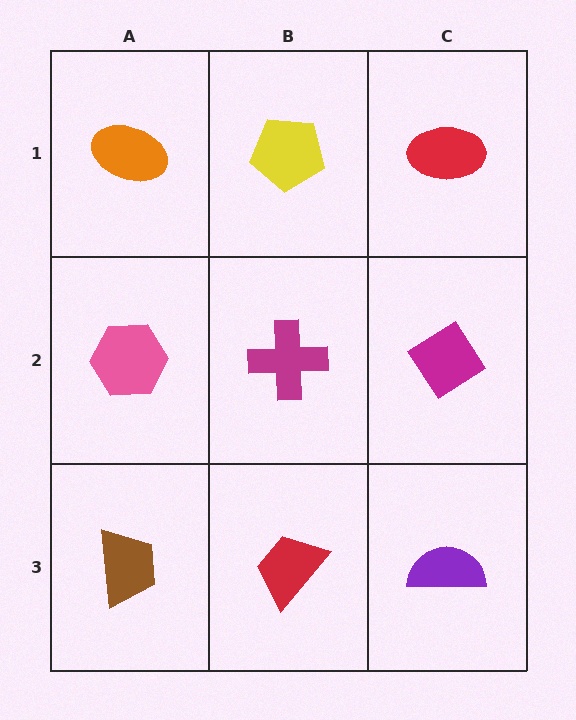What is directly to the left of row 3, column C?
A red trapezoid.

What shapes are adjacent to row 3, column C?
A magenta diamond (row 2, column C), a red trapezoid (row 3, column B).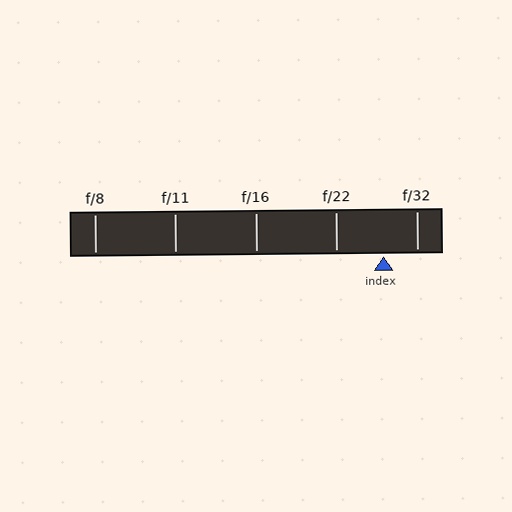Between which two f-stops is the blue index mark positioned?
The index mark is between f/22 and f/32.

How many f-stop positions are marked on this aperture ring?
There are 5 f-stop positions marked.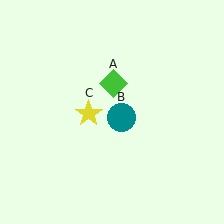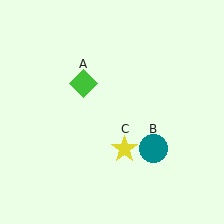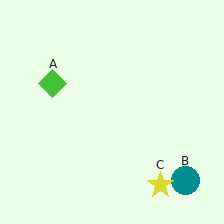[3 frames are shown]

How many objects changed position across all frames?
3 objects changed position: green diamond (object A), teal circle (object B), yellow star (object C).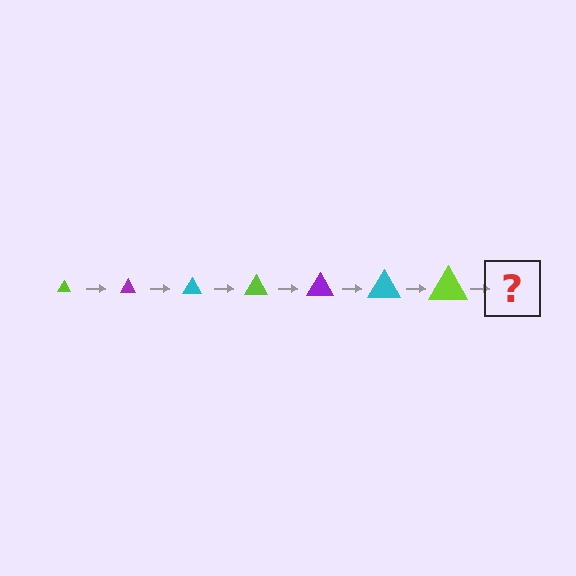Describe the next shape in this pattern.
It should be a purple triangle, larger than the previous one.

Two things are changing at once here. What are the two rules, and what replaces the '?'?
The two rules are that the triangle grows larger each step and the color cycles through lime, purple, and cyan. The '?' should be a purple triangle, larger than the previous one.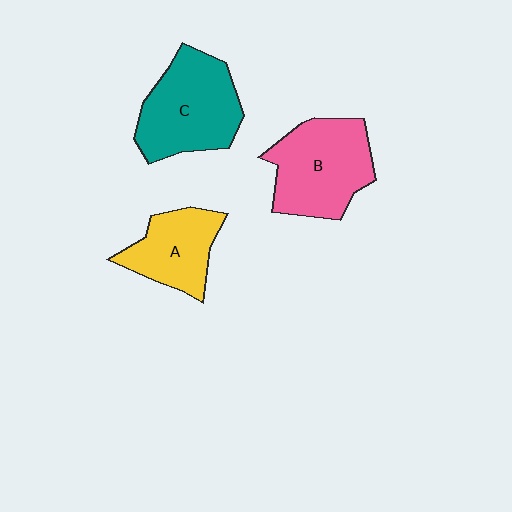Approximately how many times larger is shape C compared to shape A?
Approximately 1.4 times.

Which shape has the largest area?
Shape C (teal).